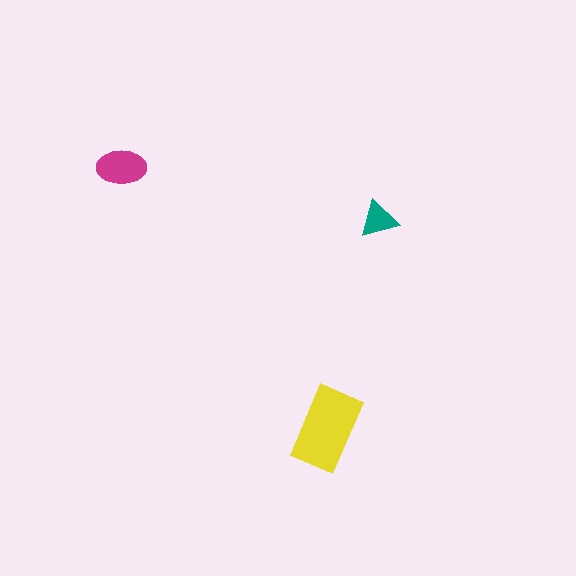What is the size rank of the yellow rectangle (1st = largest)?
1st.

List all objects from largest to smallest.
The yellow rectangle, the magenta ellipse, the teal triangle.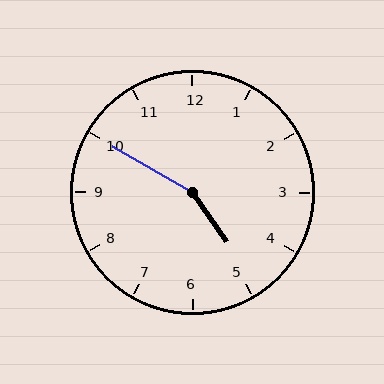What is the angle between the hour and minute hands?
Approximately 155 degrees.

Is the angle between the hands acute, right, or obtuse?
It is obtuse.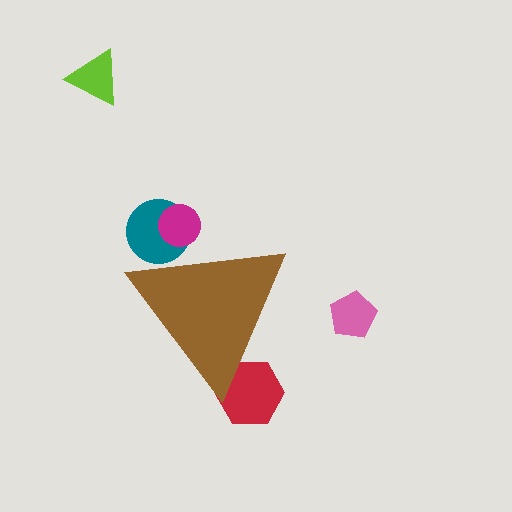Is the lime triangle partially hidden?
No, the lime triangle is fully visible.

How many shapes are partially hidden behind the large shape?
4 shapes are partially hidden.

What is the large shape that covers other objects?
A brown triangle.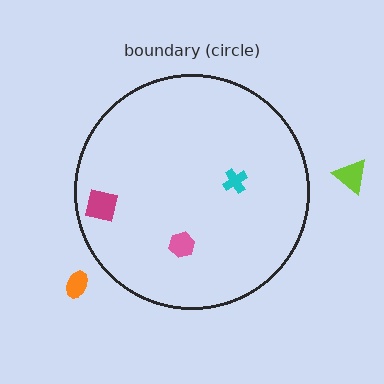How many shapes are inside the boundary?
3 inside, 2 outside.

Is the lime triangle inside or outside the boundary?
Outside.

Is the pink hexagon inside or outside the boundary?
Inside.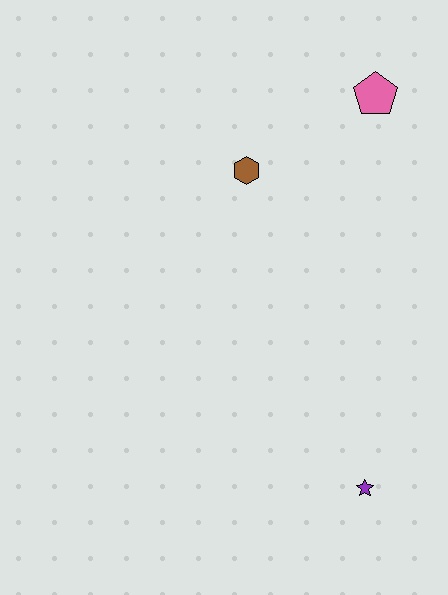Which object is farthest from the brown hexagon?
The purple star is farthest from the brown hexagon.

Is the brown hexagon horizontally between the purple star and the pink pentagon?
No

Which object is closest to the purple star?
The brown hexagon is closest to the purple star.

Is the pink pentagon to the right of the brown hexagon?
Yes